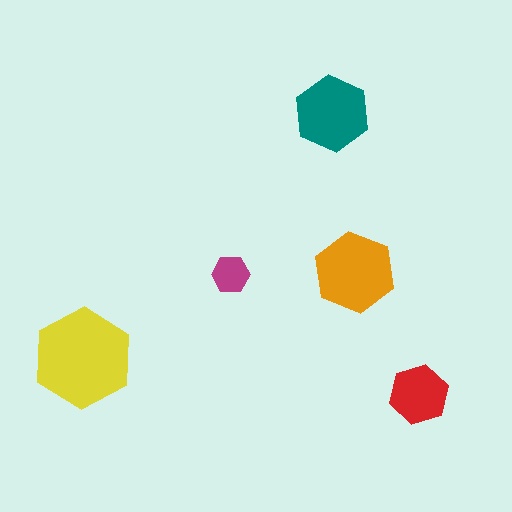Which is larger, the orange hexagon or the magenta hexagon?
The orange one.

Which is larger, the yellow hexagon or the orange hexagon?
The yellow one.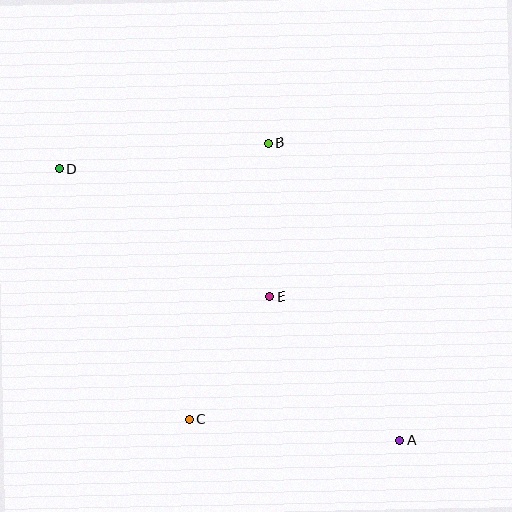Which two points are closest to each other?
Points C and E are closest to each other.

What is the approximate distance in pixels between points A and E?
The distance between A and E is approximately 194 pixels.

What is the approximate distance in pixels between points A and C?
The distance between A and C is approximately 211 pixels.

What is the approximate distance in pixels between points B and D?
The distance between B and D is approximately 210 pixels.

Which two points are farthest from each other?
Points A and D are farthest from each other.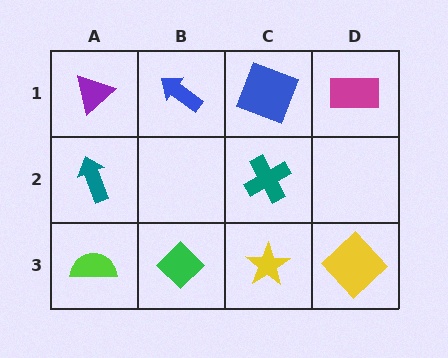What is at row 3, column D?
A yellow diamond.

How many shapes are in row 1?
4 shapes.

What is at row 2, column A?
A teal arrow.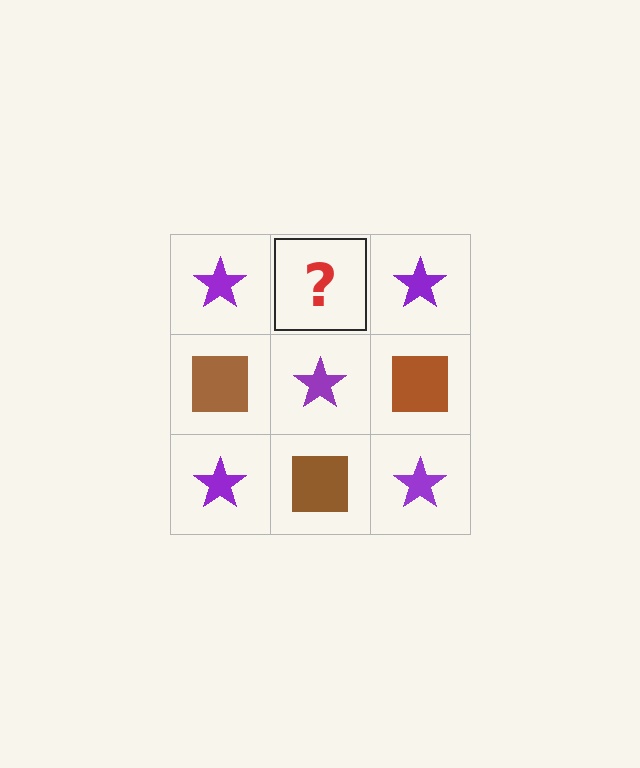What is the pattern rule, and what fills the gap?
The rule is that it alternates purple star and brown square in a checkerboard pattern. The gap should be filled with a brown square.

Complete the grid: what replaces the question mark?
The question mark should be replaced with a brown square.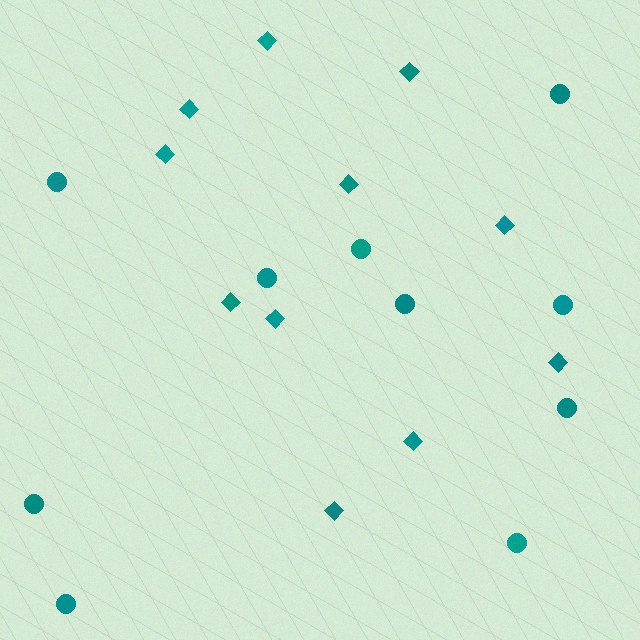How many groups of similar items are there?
There are 2 groups: one group of diamonds (11) and one group of circles (10).